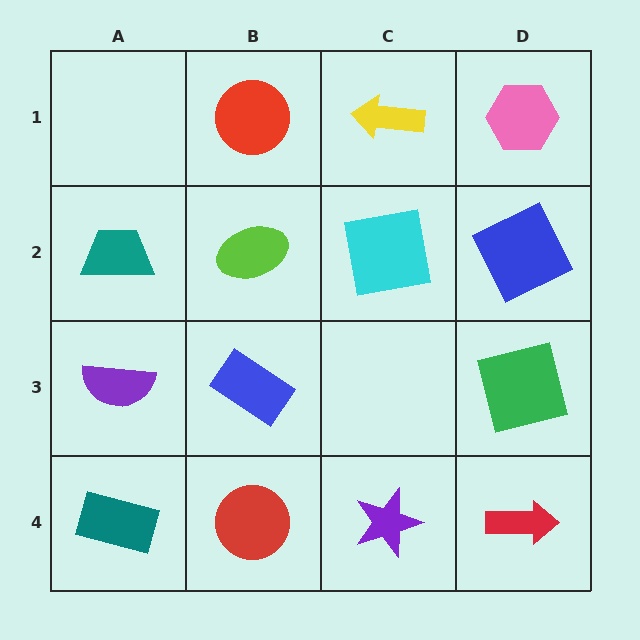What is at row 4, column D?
A red arrow.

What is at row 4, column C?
A purple star.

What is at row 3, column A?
A purple semicircle.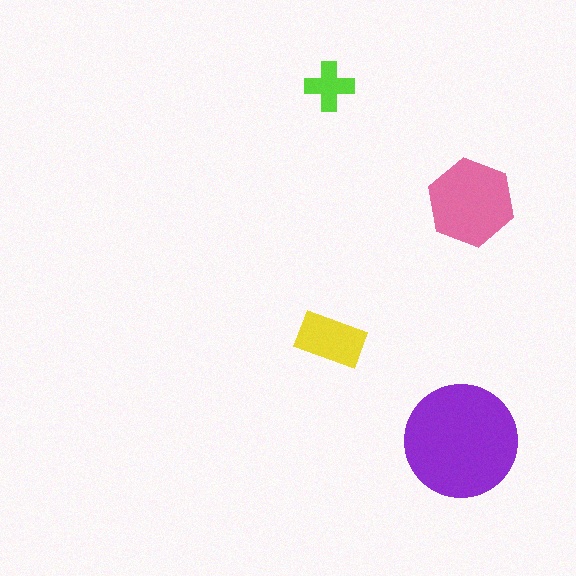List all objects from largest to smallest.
The purple circle, the pink hexagon, the yellow rectangle, the lime cross.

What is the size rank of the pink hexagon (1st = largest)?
2nd.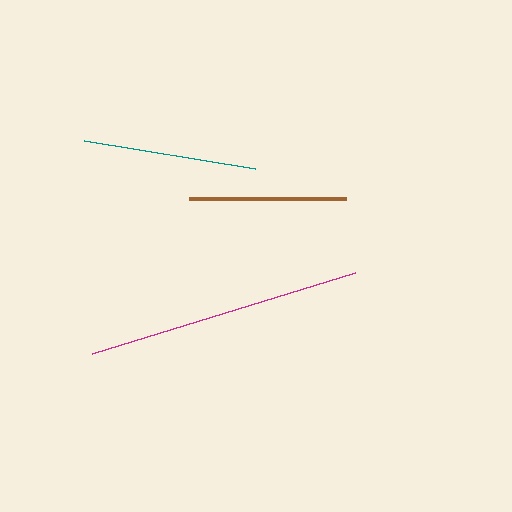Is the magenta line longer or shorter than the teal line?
The magenta line is longer than the teal line.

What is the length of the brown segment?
The brown segment is approximately 158 pixels long.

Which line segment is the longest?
The magenta line is the longest at approximately 274 pixels.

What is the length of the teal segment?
The teal segment is approximately 173 pixels long.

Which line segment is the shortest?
The brown line is the shortest at approximately 158 pixels.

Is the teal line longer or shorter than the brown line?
The teal line is longer than the brown line.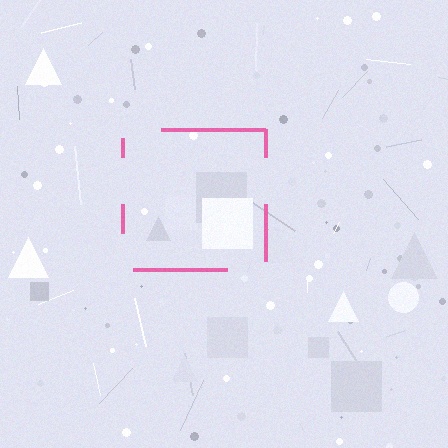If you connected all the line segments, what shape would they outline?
They would outline a square.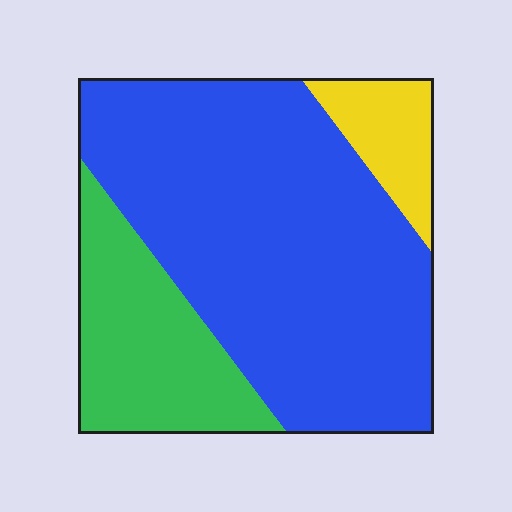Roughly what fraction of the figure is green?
Green covers roughly 25% of the figure.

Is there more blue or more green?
Blue.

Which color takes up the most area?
Blue, at roughly 70%.